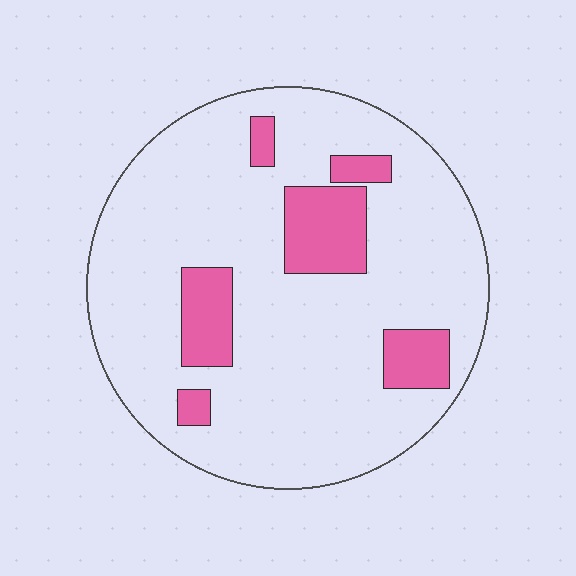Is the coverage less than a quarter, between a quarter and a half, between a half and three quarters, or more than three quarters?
Less than a quarter.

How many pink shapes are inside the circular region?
6.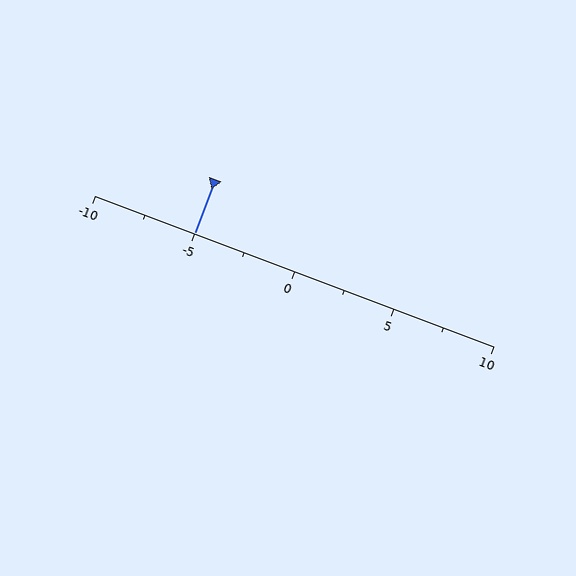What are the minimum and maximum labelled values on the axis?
The axis runs from -10 to 10.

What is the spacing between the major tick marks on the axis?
The major ticks are spaced 5 apart.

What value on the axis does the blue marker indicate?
The marker indicates approximately -5.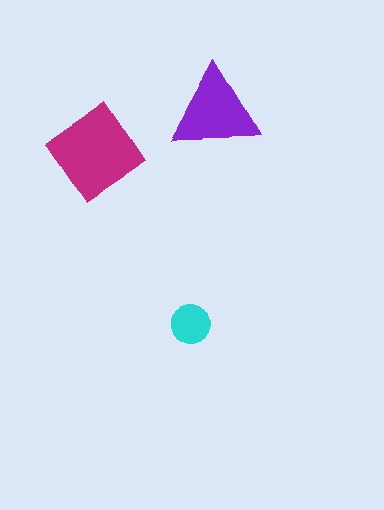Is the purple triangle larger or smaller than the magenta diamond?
Smaller.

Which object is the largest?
The magenta diamond.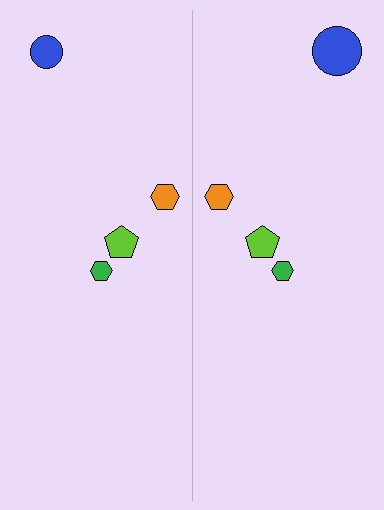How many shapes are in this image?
There are 8 shapes in this image.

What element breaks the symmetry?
The blue circle on the right side has a different size than its mirror counterpart.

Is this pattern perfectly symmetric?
No, the pattern is not perfectly symmetric. The blue circle on the right side has a different size than its mirror counterpart.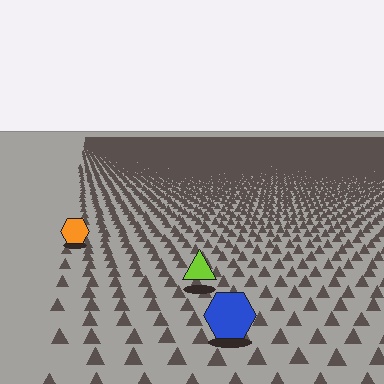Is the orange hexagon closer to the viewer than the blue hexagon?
No. The blue hexagon is closer — you can tell from the texture gradient: the ground texture is coarser near it.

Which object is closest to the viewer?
The blue hexagon is closest. The texture marks near it are larger and more spread out.